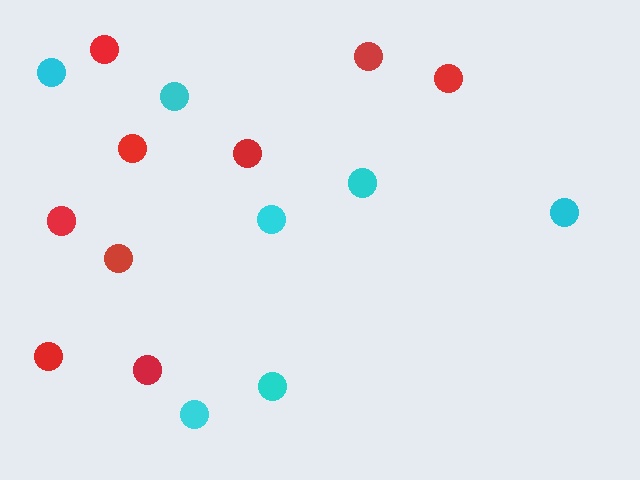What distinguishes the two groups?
There are 2 groups: one group of cyan circles (7) and one group of red circles (9).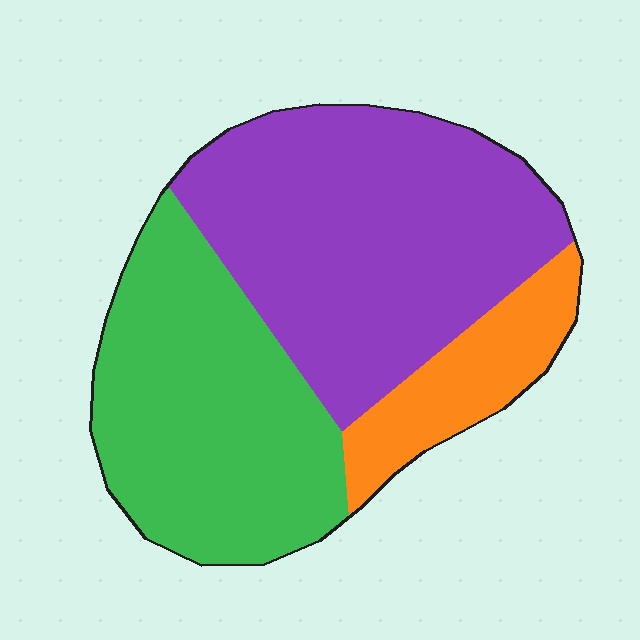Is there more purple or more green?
Purple.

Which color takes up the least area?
Orange, at roughly 15%.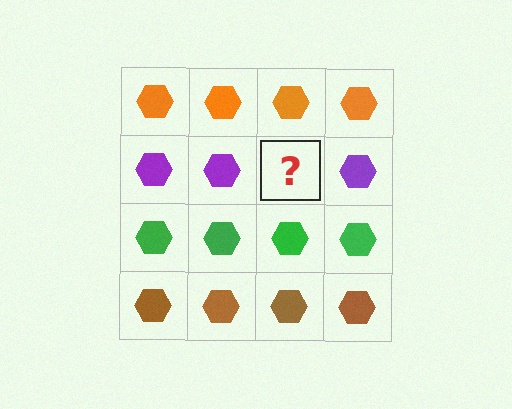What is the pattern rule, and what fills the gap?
The rule is that each row has a consistent color. The gap should be filled with a purple hexagon.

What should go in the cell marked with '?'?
The missing cell should contain a purple hexagon.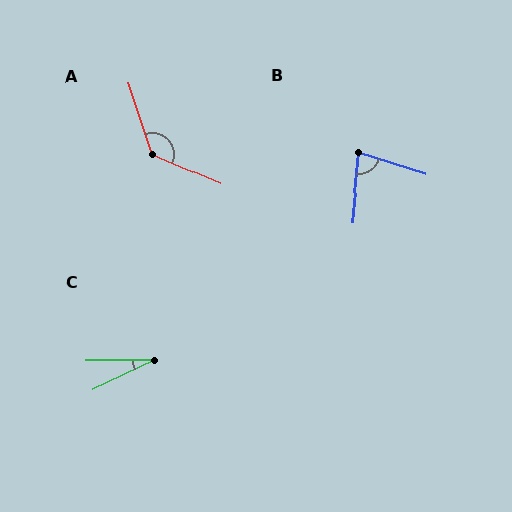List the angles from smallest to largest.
C (26°), B (78°), A (131°).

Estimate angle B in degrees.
Approximately 78 degrees.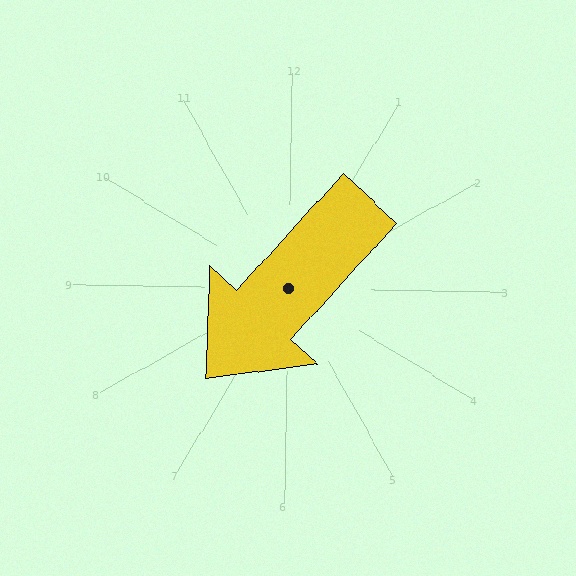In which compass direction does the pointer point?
Southwest.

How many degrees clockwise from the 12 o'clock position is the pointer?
Approximately 221 degrees.